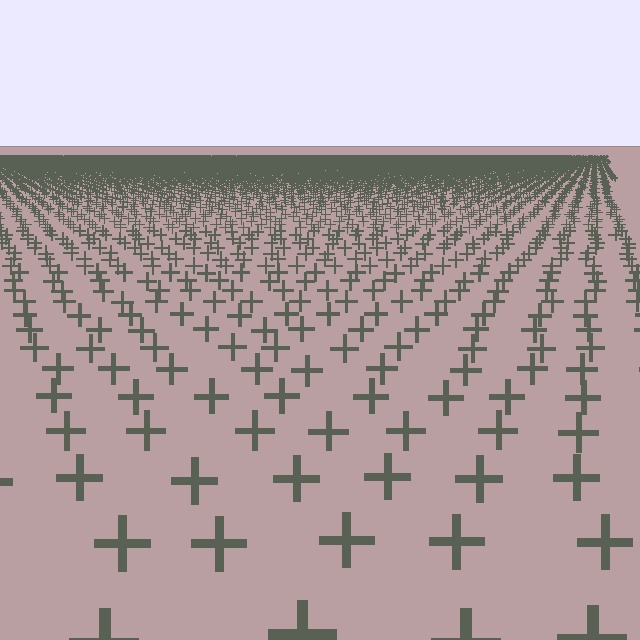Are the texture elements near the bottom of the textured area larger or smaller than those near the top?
Larger. Near the bottom, elements are closer to the viewer and appear at a bigger on-screen size.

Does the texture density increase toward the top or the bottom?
Density increases toward the top.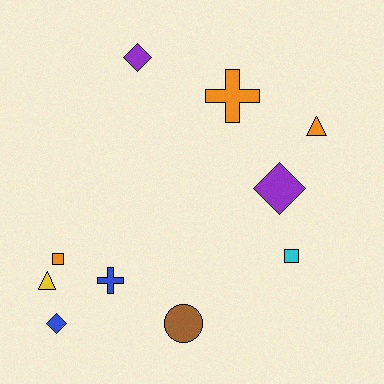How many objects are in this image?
There are 10 objects.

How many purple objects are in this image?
There are 2 purple objects.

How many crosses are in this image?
There are 2 crosses.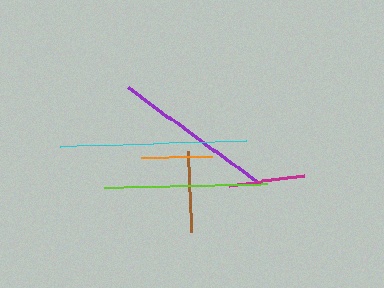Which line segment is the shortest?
The orange line is the shortest at approximately 70 pixels.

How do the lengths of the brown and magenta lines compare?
The brown and magenta lines are approximately the same length.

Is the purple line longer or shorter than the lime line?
The lime line is longer than the purple line.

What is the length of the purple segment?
The purple segment is approximately 163 pixels long.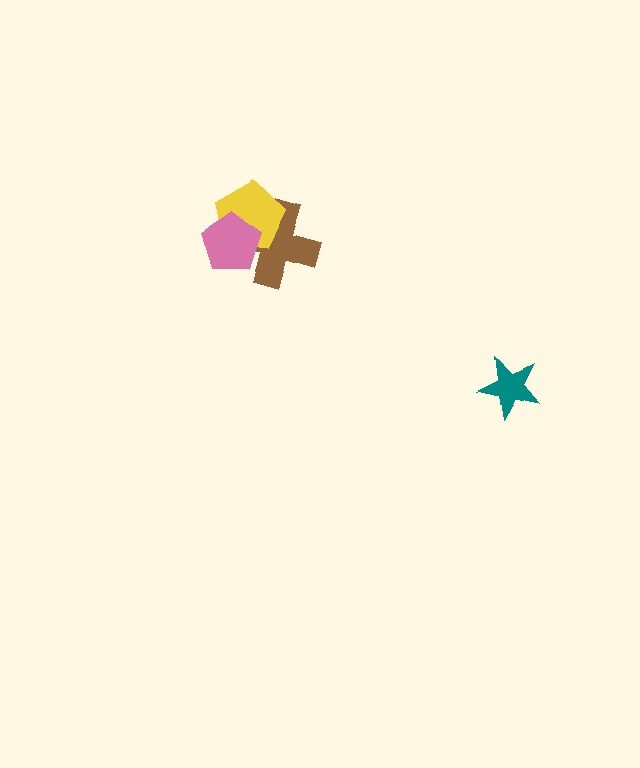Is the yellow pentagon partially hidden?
Yes, it is partially covered by another shape.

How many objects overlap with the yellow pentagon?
2 objects overlap with the yellow pentagon.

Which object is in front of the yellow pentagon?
The pink pentagon is in front of the yellow pentagon.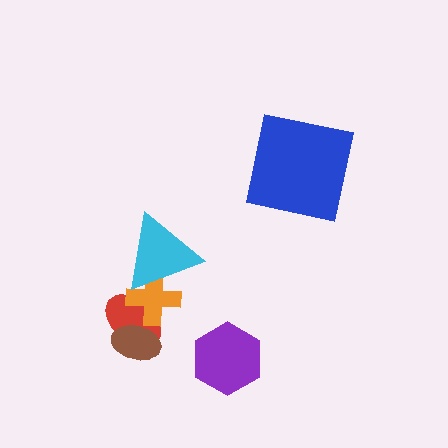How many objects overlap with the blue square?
0 objects overlap with the blue square.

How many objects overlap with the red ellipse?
2 objects overlap with the red ellipse.